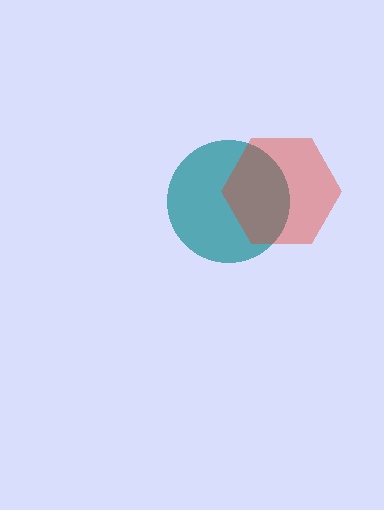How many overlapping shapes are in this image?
There are 2 overlapping shapes in the image.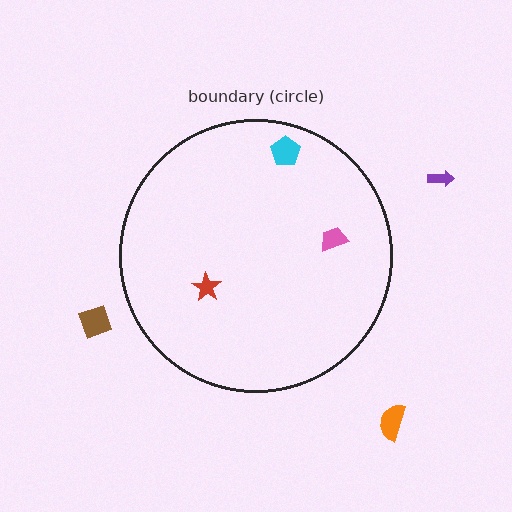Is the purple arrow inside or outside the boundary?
Outside.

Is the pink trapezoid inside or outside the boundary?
Inside.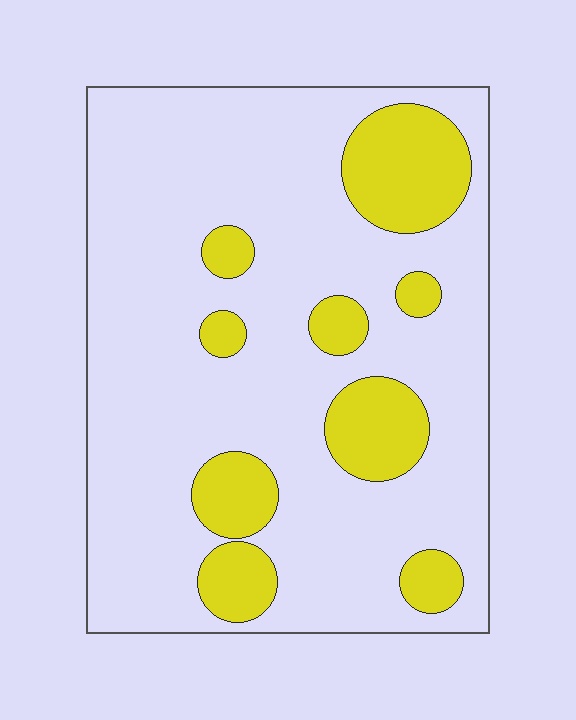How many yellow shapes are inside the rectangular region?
9.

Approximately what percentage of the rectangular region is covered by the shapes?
Approximately 20%.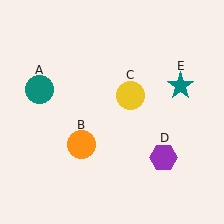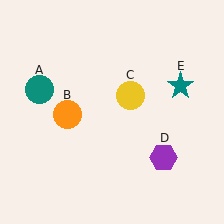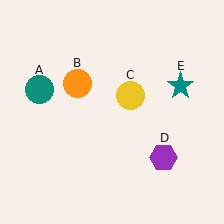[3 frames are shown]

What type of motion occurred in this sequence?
The orange circle (object B) rotated clockwise around the center of the scene.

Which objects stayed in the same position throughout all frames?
Teal circle (object A) and yellow circle (object C) and purple hexagon (object D) and teal star (object E) remained stationary.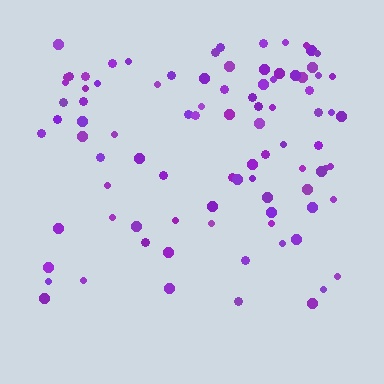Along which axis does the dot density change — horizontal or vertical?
Vertical.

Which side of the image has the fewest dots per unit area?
The bottom.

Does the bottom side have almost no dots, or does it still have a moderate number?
Still a moderate number, just noticeably fewer than the top.